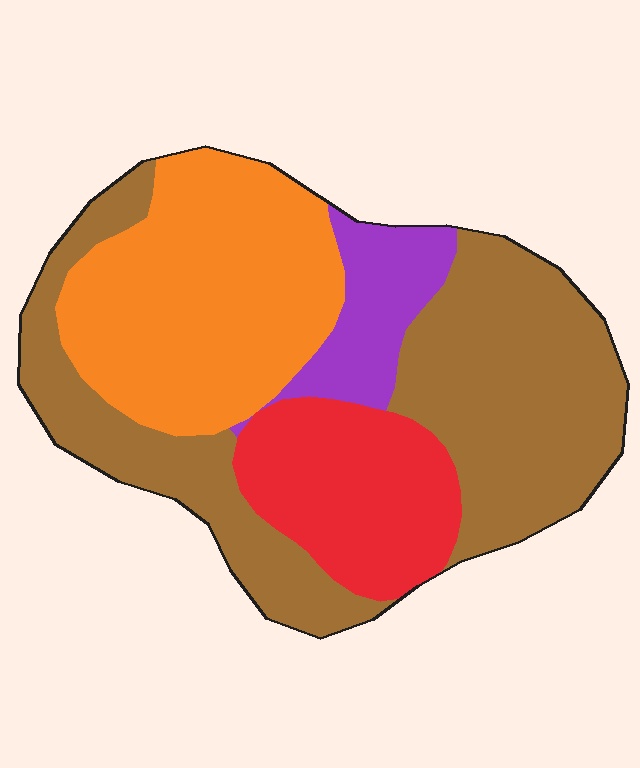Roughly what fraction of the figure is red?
Red takes up about one sixth (1/6) of the figure.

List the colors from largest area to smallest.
From largest to smallest: brown, orange, red, purple.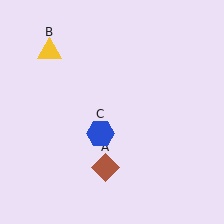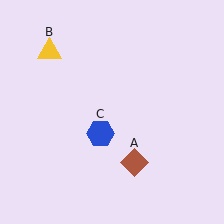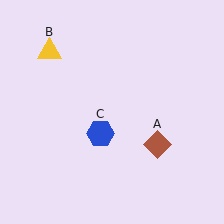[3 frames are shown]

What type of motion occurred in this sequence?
The brown diamond (object A) rotated counterclockwise around the center of the scene.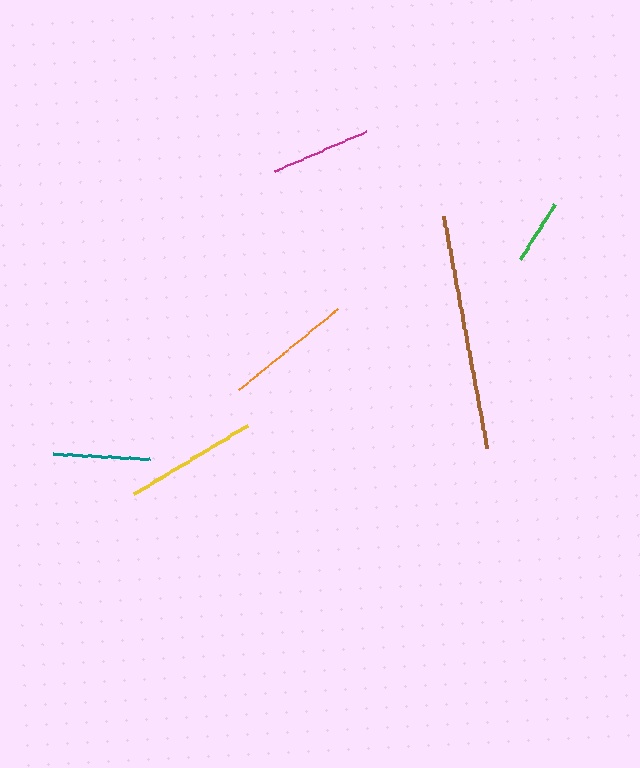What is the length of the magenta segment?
The magenta segment is approximately 99 pixels long.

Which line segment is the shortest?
The green line is the shortest at approximately 64 pixels.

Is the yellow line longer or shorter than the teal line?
The yellow line is longer than the teal line.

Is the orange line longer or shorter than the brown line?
The brown line is longer than the orange line.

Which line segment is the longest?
The brown line is the longest at approximately 236 pixels.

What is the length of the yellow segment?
The yellow segment is approximately 133 pixels long.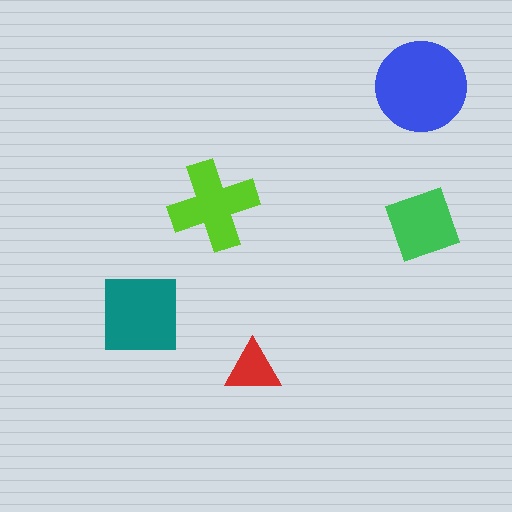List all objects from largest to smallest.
The blue circle, the teal square, the lime cross, the green diamond, the red triangle.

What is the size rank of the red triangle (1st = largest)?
5th.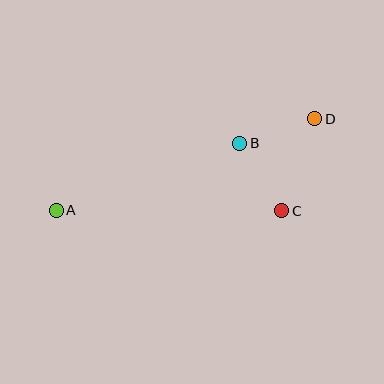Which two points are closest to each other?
Points B and D are closest to each other.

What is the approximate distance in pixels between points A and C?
The distance between A and C is approximately 225 pixels.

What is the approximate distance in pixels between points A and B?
The distance between A and B is approximately 195 pixels.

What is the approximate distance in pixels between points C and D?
The distance between C and D is approximately 98 pixels.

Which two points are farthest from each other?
Points A and D are farthest from each other.